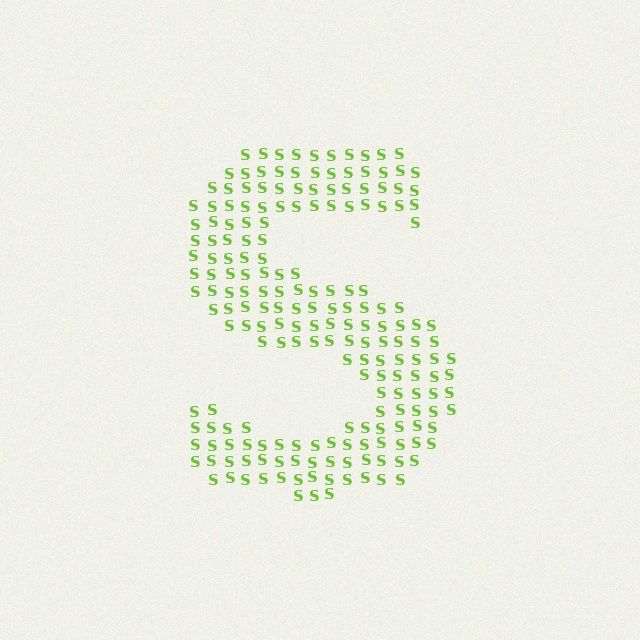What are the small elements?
The small elements are letter S's.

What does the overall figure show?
The overall figure shows the letter S.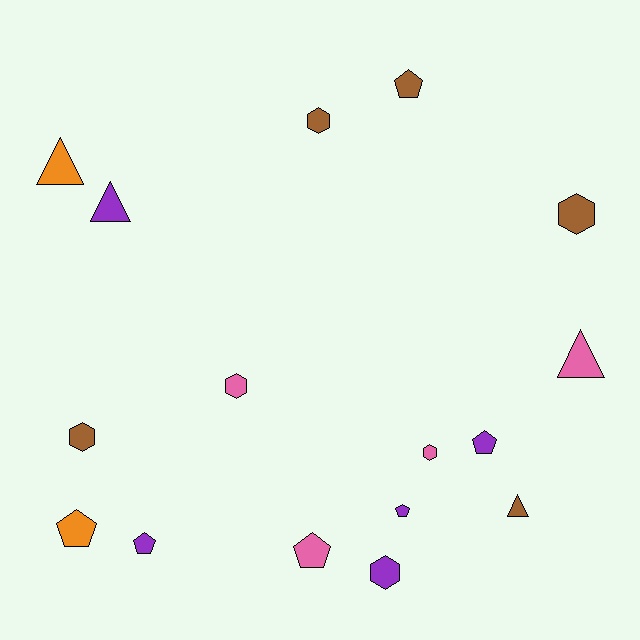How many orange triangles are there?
There is 1 orange triangle.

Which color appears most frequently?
Brown, with 5 objects.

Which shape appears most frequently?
Hexagon, with 6 objects.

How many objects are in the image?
There are 16 objects.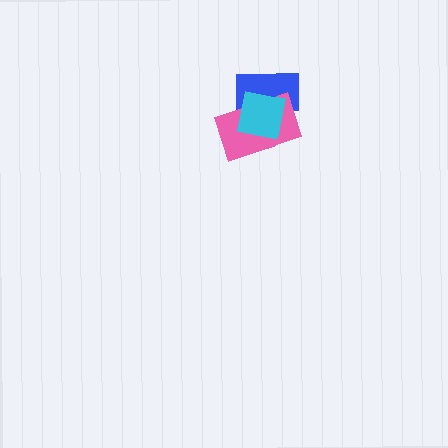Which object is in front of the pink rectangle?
The cyan square is in front of the pink rectangle.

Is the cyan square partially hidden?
No, no other shape covers it.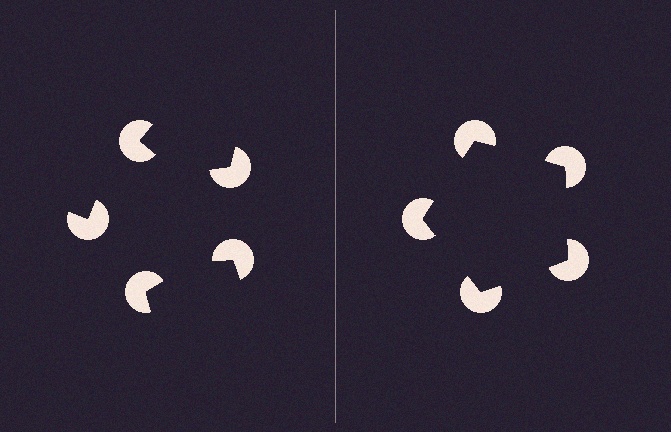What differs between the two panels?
The pac-man discs are positioned identically on both sides; only the wedge orientations differ. On the right they align to a pentagon; on the left they are misaligned.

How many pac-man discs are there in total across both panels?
10 — 5 on each side.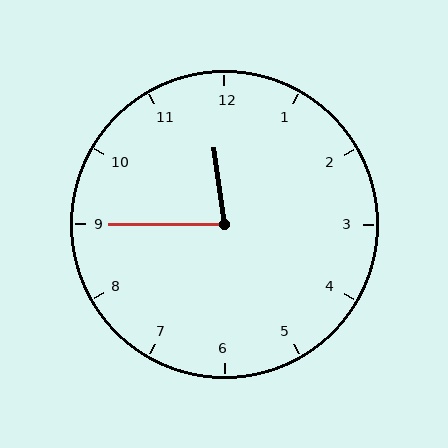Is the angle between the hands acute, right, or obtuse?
It is acute.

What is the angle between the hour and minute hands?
Approximately 82 degrees.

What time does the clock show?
11:45.